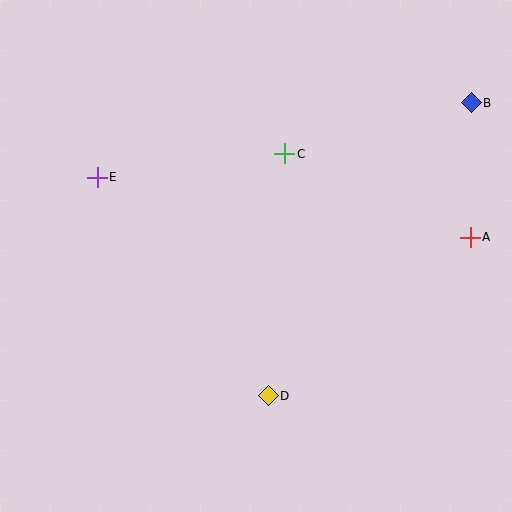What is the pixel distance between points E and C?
The distance between E and C is 189 pixels.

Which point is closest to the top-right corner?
Point B is closest to the top-right corner.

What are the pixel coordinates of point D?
Point D is at (268, 396).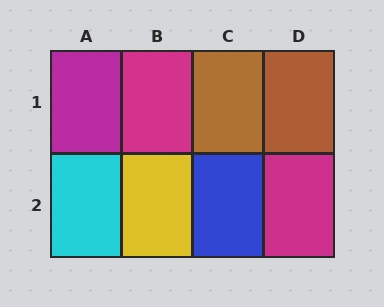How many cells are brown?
2 cells are brown.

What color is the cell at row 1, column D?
Brown.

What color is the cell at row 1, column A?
Magenta.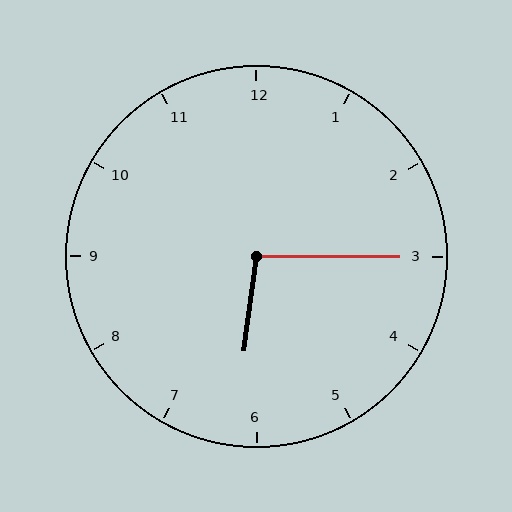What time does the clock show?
6:15.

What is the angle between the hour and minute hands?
Approximately 98 degrees.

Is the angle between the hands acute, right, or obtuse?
It is obtuse.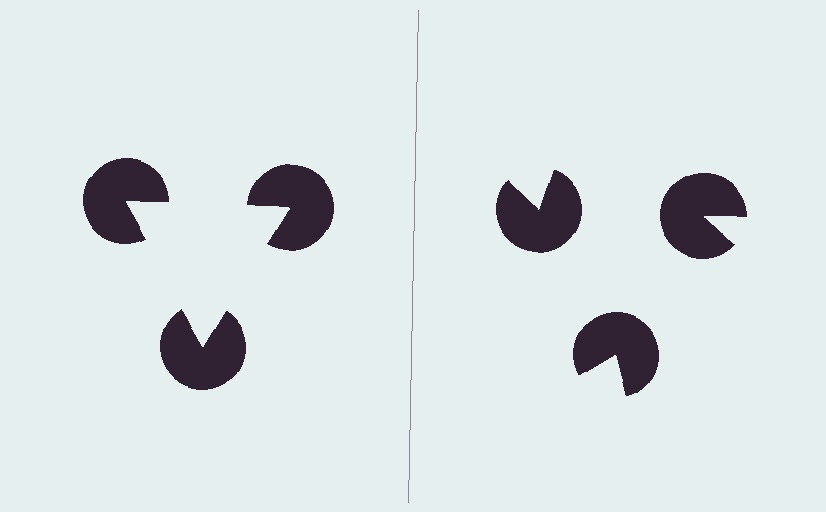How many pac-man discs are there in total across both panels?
6 — 3 on each side.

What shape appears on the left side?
An illusory triangle.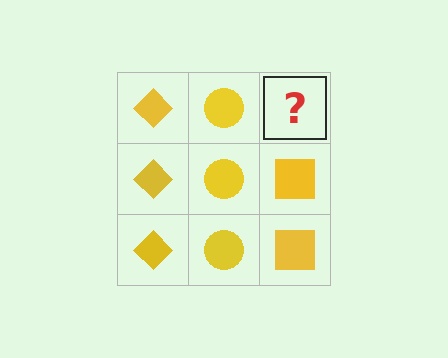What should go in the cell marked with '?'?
The missing cell should contain a yellow square.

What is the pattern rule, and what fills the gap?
The rule is that each column has a consistent shape. The gap should be filled with a yellow square.